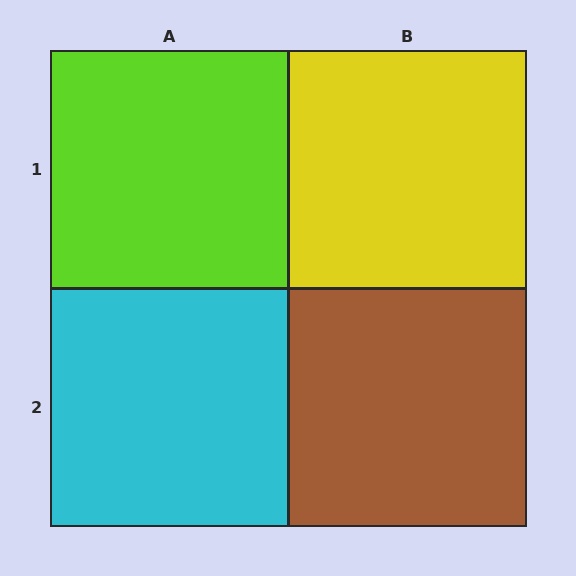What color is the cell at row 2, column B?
Brown.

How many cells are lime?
1 cell is lime.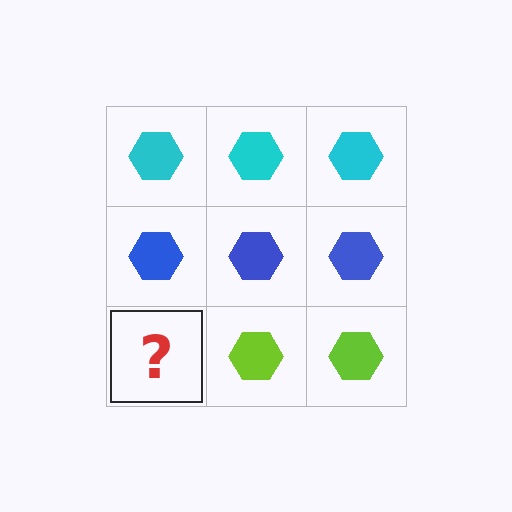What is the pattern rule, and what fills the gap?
The rule is that each row has a consistent color. The gap should be filled with a lime hexagon.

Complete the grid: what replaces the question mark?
The question mark should be replaced with a lime hexagon.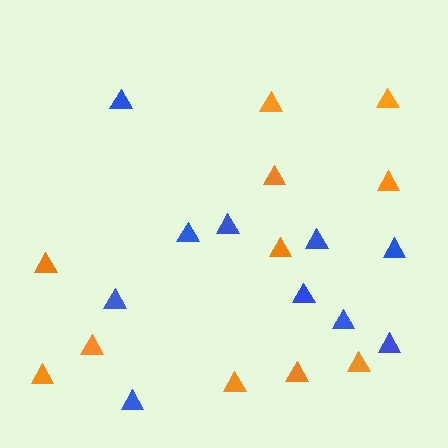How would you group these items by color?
There are 2 groups: one group of blue triangles (10) and one group of orange triangles (11).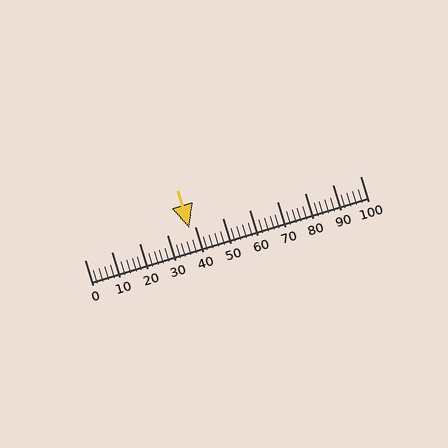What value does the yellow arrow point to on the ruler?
The yellow arrow points to approximately 38.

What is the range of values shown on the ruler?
The ruler shows values from 0 to 100.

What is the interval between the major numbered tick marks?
The major tick marks are spaced 10 units apart.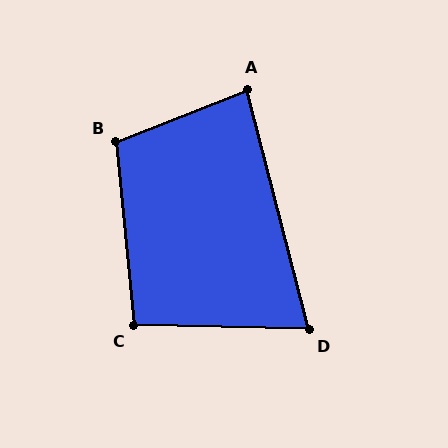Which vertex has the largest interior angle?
B, at approximately 106 degrees.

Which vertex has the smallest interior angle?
D, at approximately 74 degrees.